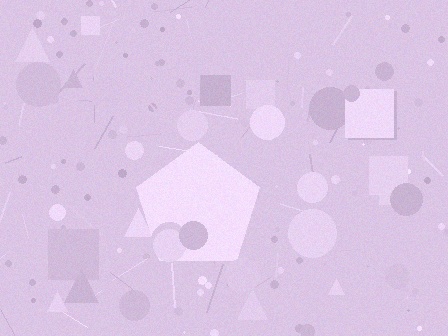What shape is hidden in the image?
A pentagon is hidden in the image.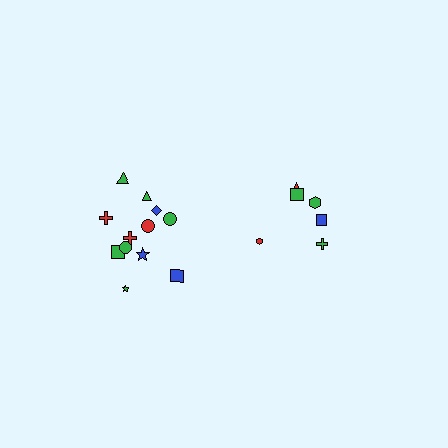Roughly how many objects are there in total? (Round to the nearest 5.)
Roughly 20 objects in total.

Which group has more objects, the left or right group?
The left group.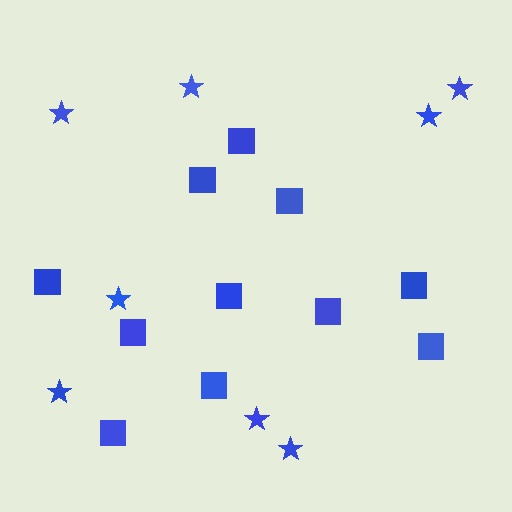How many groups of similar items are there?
There are 2 groups: one group of squares (11) and one group of stars (8).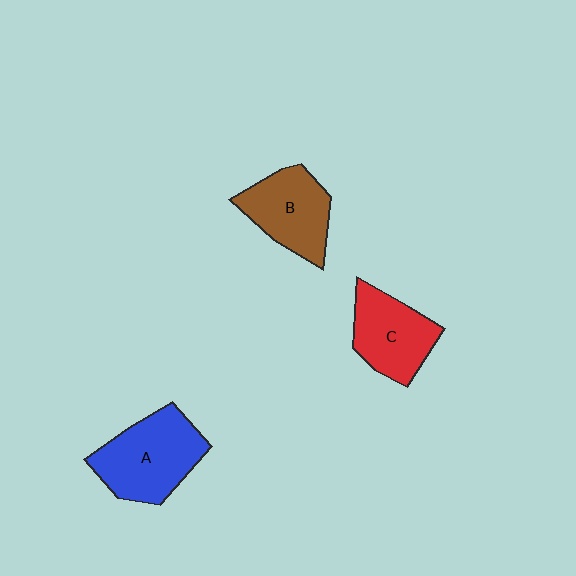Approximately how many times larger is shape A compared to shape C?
Approximately 1.3 times.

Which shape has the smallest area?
Shape C (red).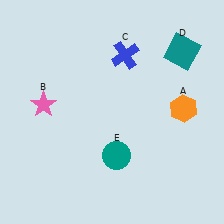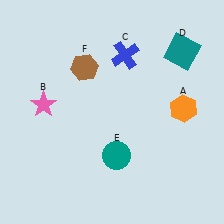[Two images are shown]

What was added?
A brown hexagon (F) was added in Image 2.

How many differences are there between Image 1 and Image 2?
There is 1 difference between the two images.